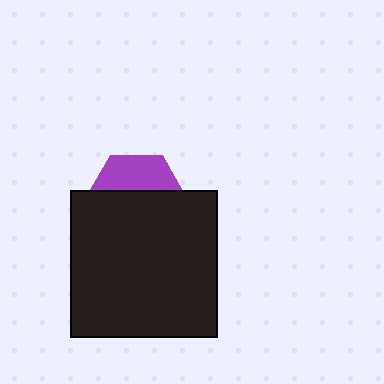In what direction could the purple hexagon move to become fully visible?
The purple hexagon could move up. That would shift it out from behind the black square entirely.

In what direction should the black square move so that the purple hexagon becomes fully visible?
The black square should move down. That is the shortest direction to clear the overlap and leave the purple hexagon fully visible.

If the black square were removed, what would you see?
You would see the complete purple hexagon.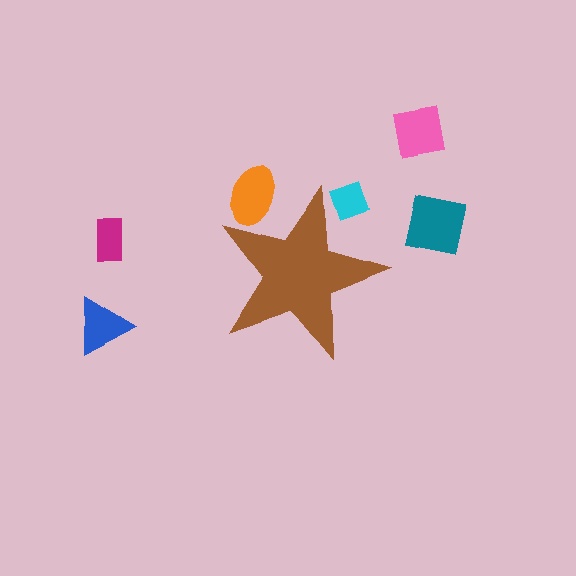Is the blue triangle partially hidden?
No, the blue triangle is fully visible.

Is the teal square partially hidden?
No, the teal square is fully visible.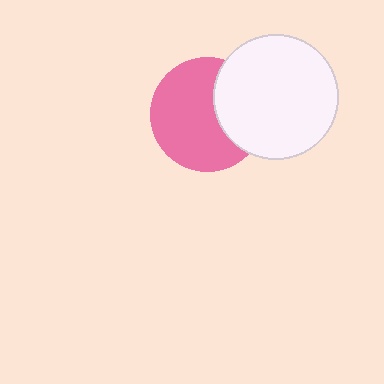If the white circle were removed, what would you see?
You would see the complete pink circle.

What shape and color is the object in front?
The object in front is a white circle.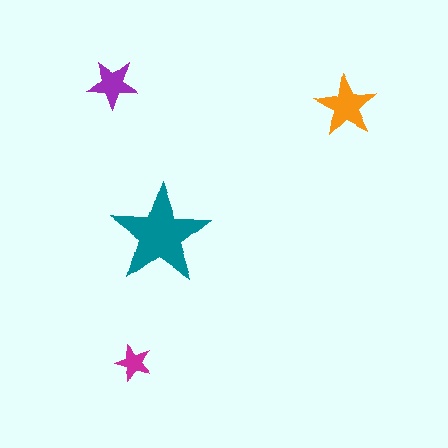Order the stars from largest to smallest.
the teal one, the orange one, the purple one, the magenta one.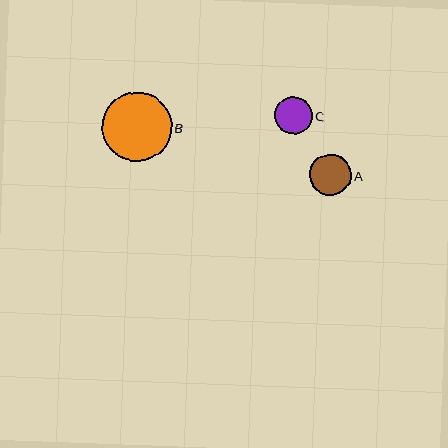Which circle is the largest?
Circle B is the largest with a size of approximately 70 pixels.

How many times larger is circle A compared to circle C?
Circle A is approximately 1.1 times the size of circle C.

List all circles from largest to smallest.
From largest to smallest: B, A, C.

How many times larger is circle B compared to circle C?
Circle B is approximately 1.9 times the size of circle C.